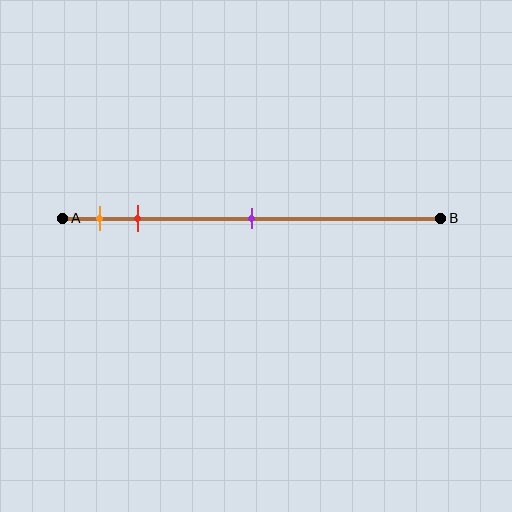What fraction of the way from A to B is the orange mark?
The orange mark is approximately 10% (0.1) of the way from A to B.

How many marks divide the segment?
There are 3 marks dividing the segment.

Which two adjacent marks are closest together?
The orange and red marks are the closest adjacent pair.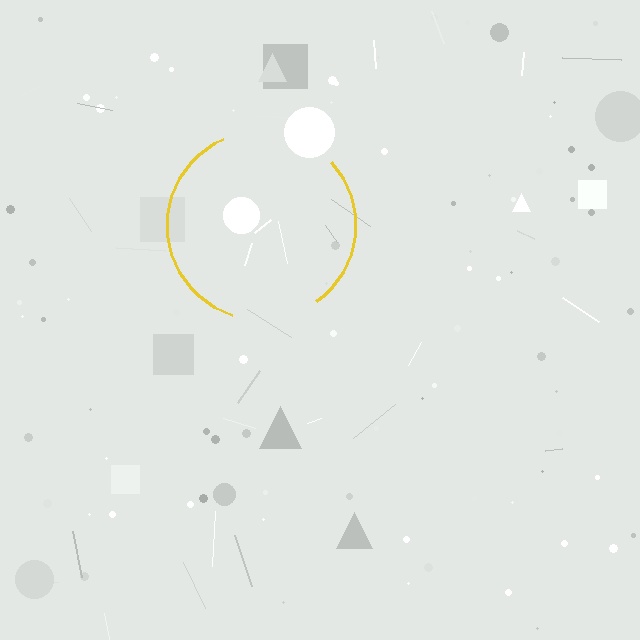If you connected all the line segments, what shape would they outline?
They would outline a circle.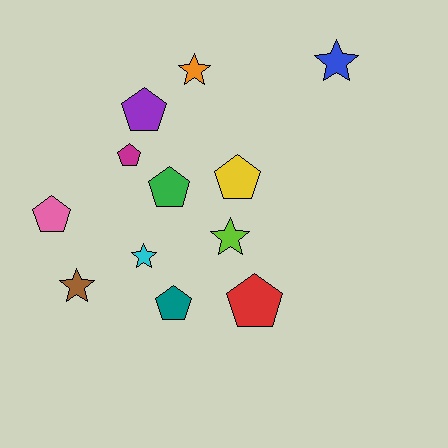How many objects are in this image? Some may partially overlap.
There are 12 objects.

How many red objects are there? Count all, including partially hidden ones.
There is 1 red object.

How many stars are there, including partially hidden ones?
There are 5 stars.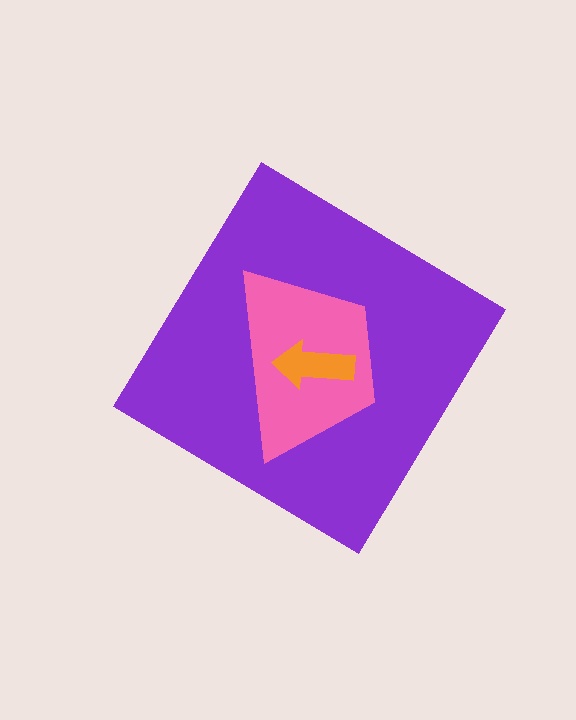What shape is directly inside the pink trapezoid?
The orange arrow.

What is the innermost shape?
The orange arrow.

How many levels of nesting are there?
3.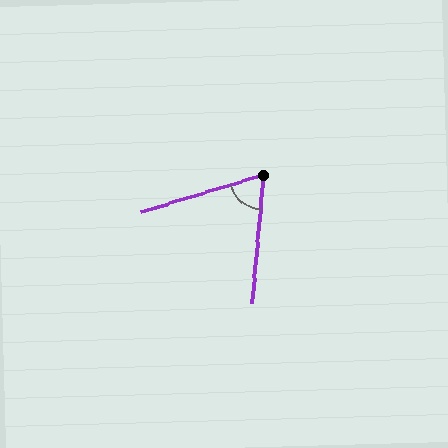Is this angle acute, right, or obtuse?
It is acute.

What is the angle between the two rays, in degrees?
Approximately 68 degrees.